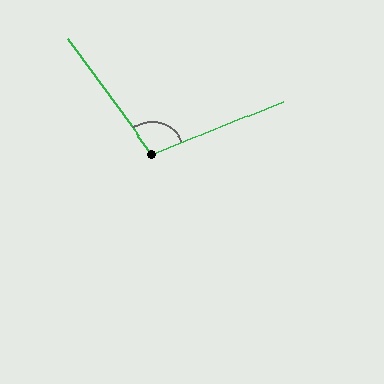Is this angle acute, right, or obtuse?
It is obtuse.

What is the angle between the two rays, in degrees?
Approximately 104 degrees.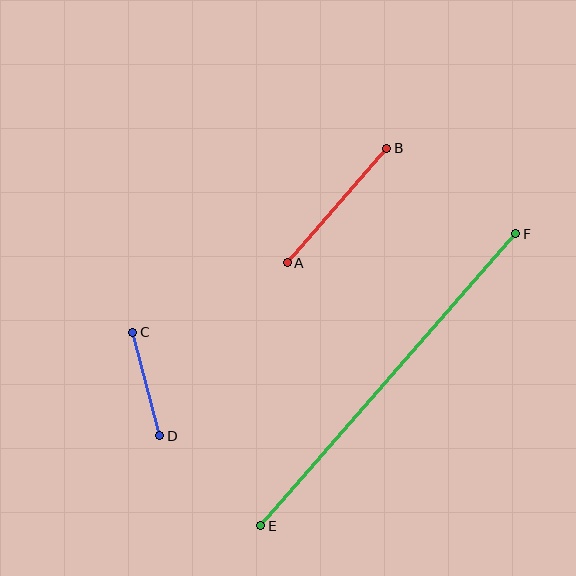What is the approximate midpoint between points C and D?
The midpoint is at approximately (146, 384) pixels.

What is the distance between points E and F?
The distance is approximately 388 pixels.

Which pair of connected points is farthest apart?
Points E and F are farthest apart.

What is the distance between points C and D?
The distance is approximately 107 pixels.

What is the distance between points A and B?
The distance is approximately 151 pixels.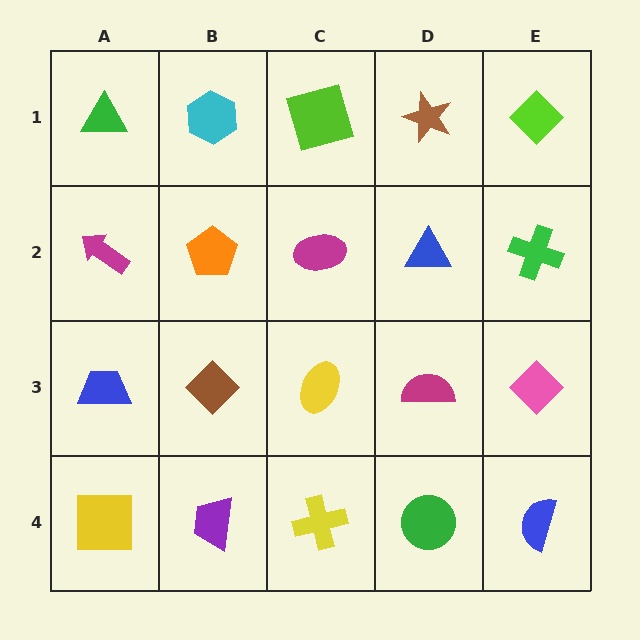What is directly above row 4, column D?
A magenta semicircle.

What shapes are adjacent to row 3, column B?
An orange pentagon (row 2, column B), a purple trapezoid (row 4, column B), a blue trapezoid (row 3, column A), a yellow ellipse (row 3, column C).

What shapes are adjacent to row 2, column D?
A brown star (row 1, column D), a magenta semicircle (row 3, column D), a magenta ellipse (row 2, column C), a green cross (row 2, column E).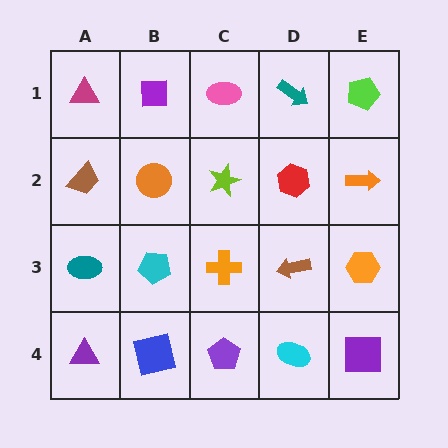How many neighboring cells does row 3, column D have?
4.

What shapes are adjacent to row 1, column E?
An orange arrow (row 2, column E), a teal arrow (row 1, column D).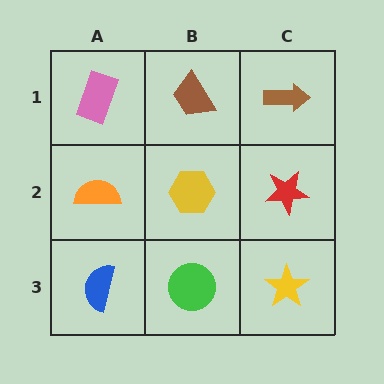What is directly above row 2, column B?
A brown trapezoid.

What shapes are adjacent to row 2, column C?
A brown arrow (row 1, column C), a yellow star (row 3, column C), a yellow hexagon (row 2, column B).